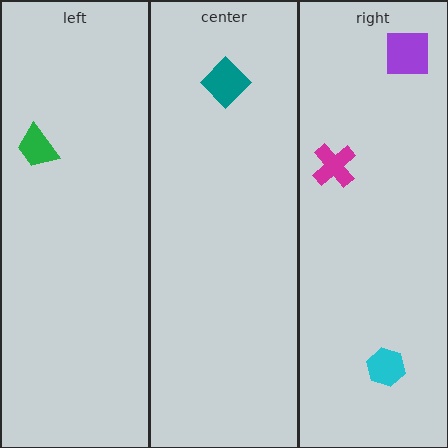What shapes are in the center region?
The teal diamond.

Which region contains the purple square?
The right region.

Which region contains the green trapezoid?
The left region.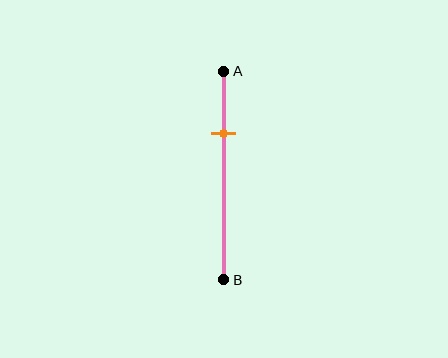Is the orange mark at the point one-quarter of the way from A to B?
No, the mark is at about 30% from A, not at the 25% one-quarter point.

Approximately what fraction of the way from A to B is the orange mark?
The orange mark is approximately 30% of the way from A to B.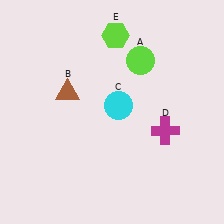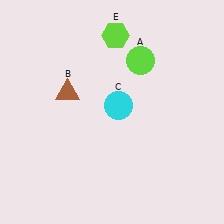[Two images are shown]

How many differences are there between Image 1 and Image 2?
There is 1 difference between the two images.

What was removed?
The magenta cross (D) was removed in Image 2.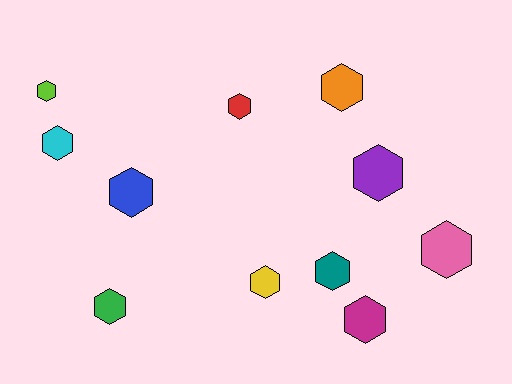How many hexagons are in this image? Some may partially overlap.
There are 11 hexagons.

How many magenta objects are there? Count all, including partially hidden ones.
There is 1 magenta object.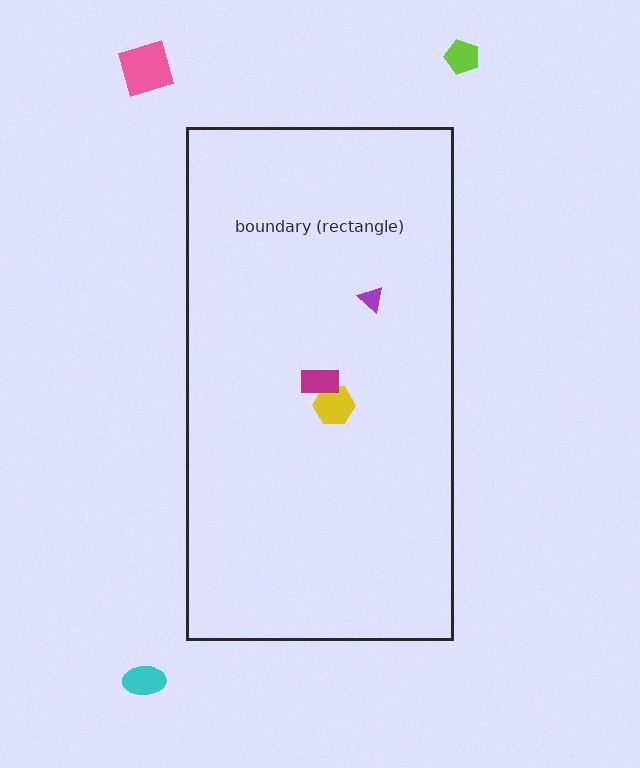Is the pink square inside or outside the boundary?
Outside.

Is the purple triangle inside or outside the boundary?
Inside.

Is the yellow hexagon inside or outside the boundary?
Inside.